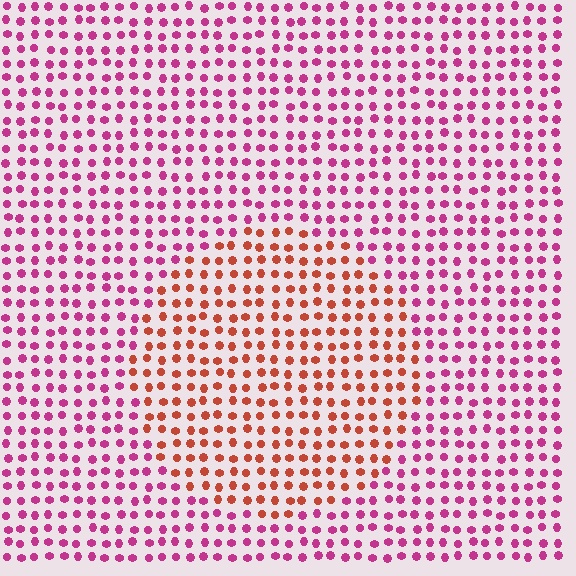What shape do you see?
I see a circle.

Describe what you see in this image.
The image is filled with small magenta elements in a uniform arrangement. A circle-shaped region is visible where the elements are tinted to a slightly different hue, forming a subtle color boundary.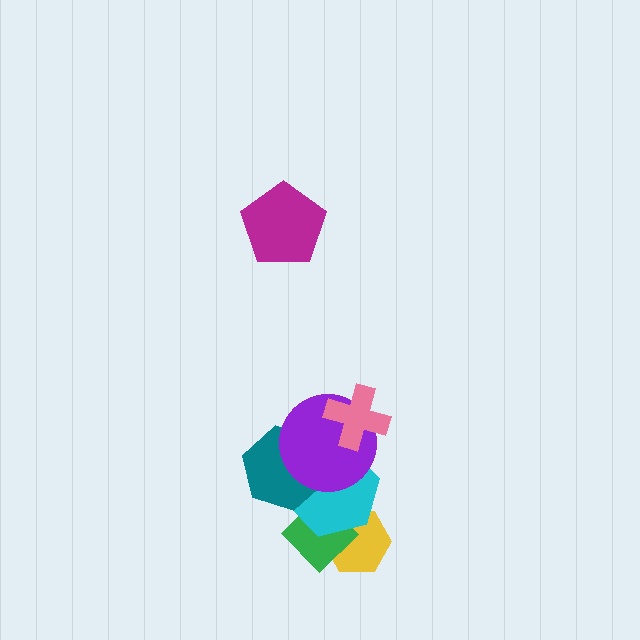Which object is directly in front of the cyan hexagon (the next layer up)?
The teal hexagon is directly in front of the cyan hexagon.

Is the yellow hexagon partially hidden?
Yes, it is partially covered by another shape.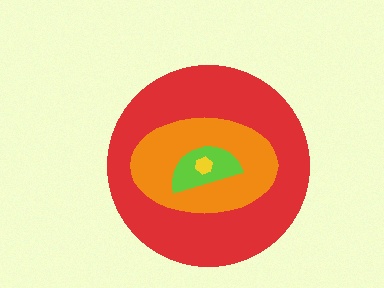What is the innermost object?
The yellow hexagon.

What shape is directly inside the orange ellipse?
The lime semicircle.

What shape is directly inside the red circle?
The orange ellipse.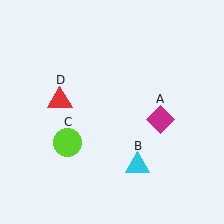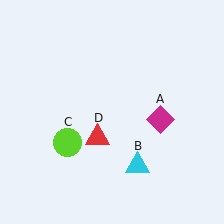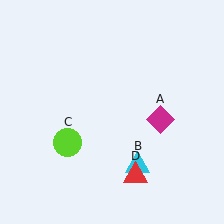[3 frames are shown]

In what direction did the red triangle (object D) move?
The red triangle (object D) moved down and to the right.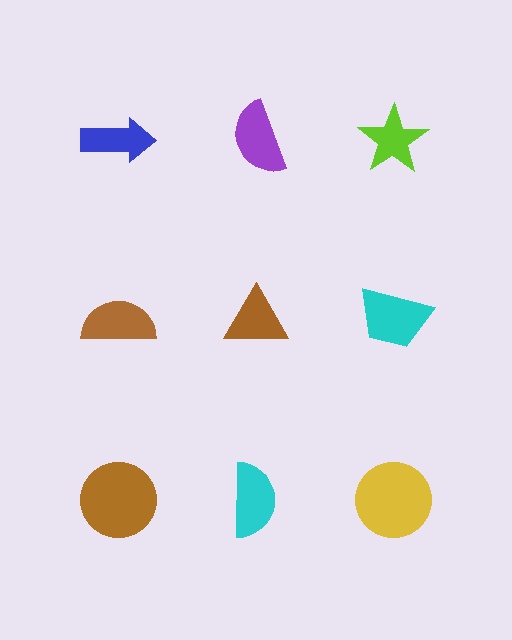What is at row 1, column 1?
A blue arrow.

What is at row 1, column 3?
A lime star.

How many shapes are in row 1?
3 shapes.